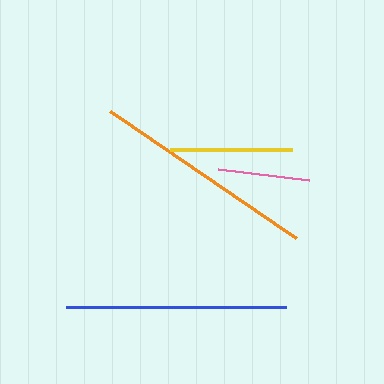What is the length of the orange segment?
The orange segment is approximately 225 pixels long.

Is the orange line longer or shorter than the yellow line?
The orange line is longer than the yellow line.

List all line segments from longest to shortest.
From longest to shortest: orange, blue, yellow, pink.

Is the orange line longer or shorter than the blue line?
The orange line is longer than the blue line.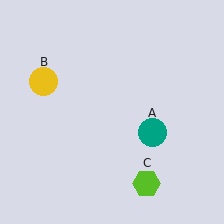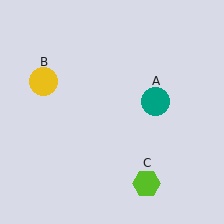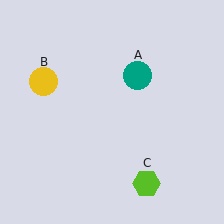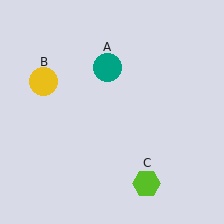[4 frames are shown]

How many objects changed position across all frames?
1 object changed position: teal circle (object A).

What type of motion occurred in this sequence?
The teal circle (object A) rotated counterclockwise around the center of the scene.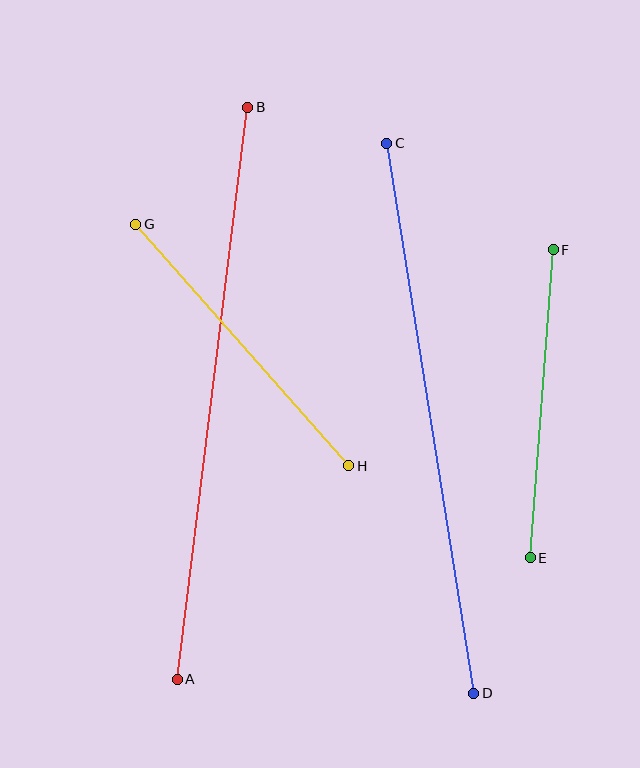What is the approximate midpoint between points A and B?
The midpoint is at approximately (213, 393) pixels.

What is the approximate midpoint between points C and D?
The midpoint is at approximately (430, 418) pixels.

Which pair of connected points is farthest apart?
Points A and B are farthest apart.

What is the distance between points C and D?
The distance is approximately 557 pixels.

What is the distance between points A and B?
The distance is approximately 576 pixels.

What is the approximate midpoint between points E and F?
The midpoint is at approximately (542, 404) pixels.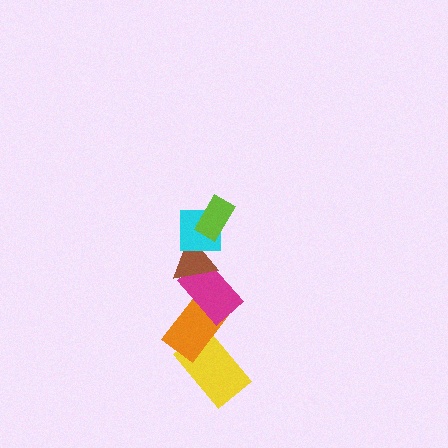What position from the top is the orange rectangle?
The orange rectangle is 5th from the top.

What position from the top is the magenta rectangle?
The magenta rectangle is 4th from the top.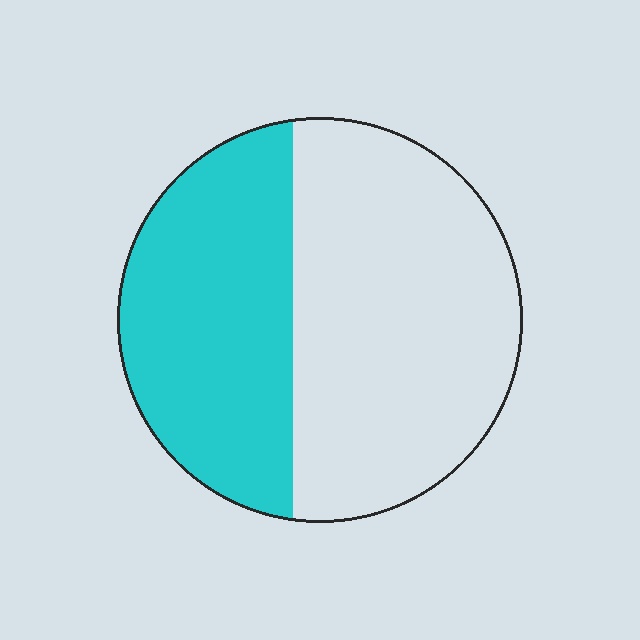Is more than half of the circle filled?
No.